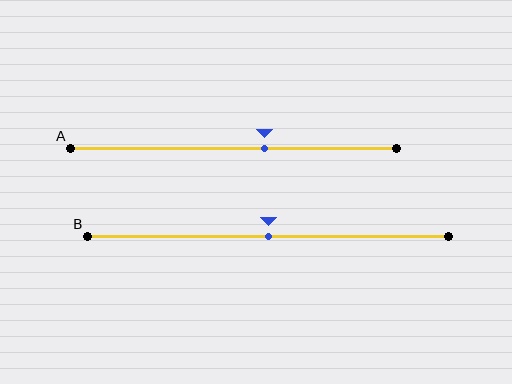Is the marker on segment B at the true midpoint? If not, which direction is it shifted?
Yes, the marker on segment B is at the true midpoint.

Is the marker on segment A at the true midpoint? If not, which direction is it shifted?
No, the marker on segment A is shifted to the right by about 9% of the segment length.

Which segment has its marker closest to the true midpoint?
Segment B has its marker closest to the true midpoint.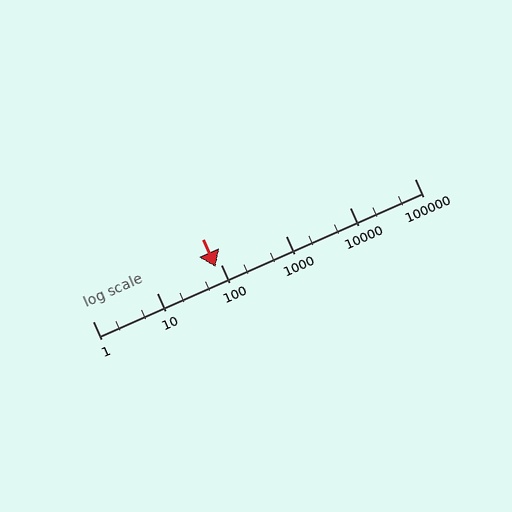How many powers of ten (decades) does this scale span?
The scale spans 5 decades, from 1 to 100000.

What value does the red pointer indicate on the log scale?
The pointer indicates approximately 82.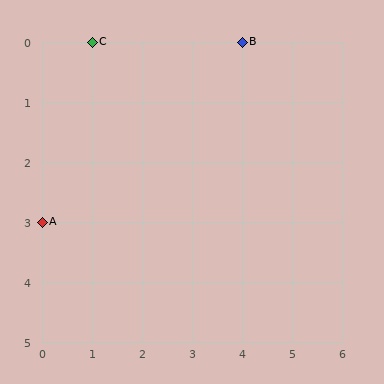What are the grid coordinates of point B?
Point B is at grid coordinates (4, 0).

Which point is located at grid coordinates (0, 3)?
Point A is at (0, 3).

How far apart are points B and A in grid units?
Points B and A are 4 columns and 3 rows apart (about 5.0 grid units diagonally).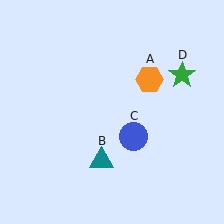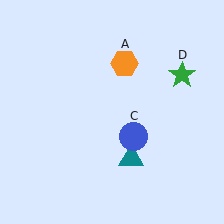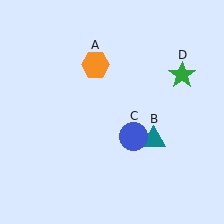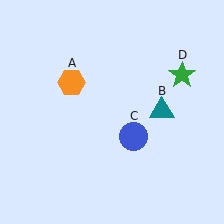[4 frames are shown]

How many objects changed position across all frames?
2 objects changed position: orange hexagon (object A), teal triangle (object B).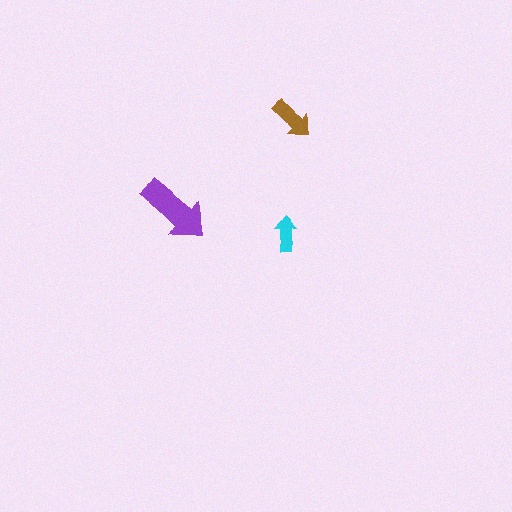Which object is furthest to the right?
The brown arrow is rightmost.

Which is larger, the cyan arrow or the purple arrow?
The purple one.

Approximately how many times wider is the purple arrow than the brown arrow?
About 1.5 times wider.